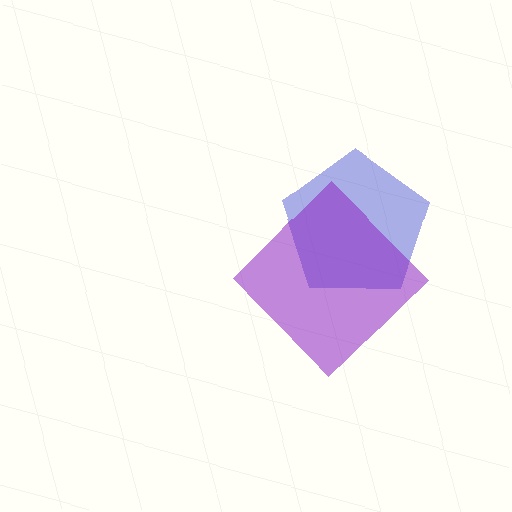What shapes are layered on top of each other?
The layered shapes are: a blue pentagon, a purple diamond.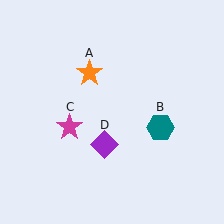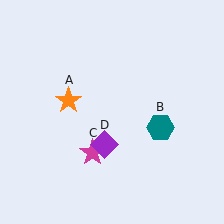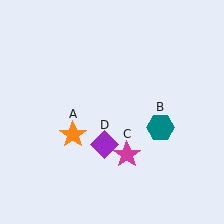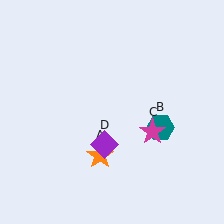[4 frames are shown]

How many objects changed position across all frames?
2 objects changed position: orange star (object A), magenta star (object C).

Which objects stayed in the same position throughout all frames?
Teal hexagon (object B) and purple diamond (object D) remained stationary.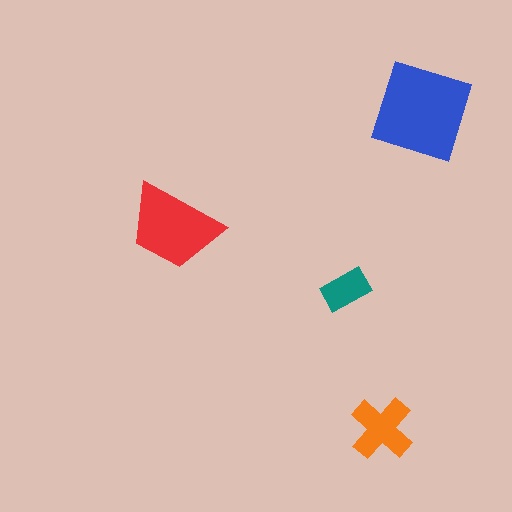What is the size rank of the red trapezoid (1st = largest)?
2nd.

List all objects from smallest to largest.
The teal rectangle, the orange cross, the red trapezoid, the blue diamond.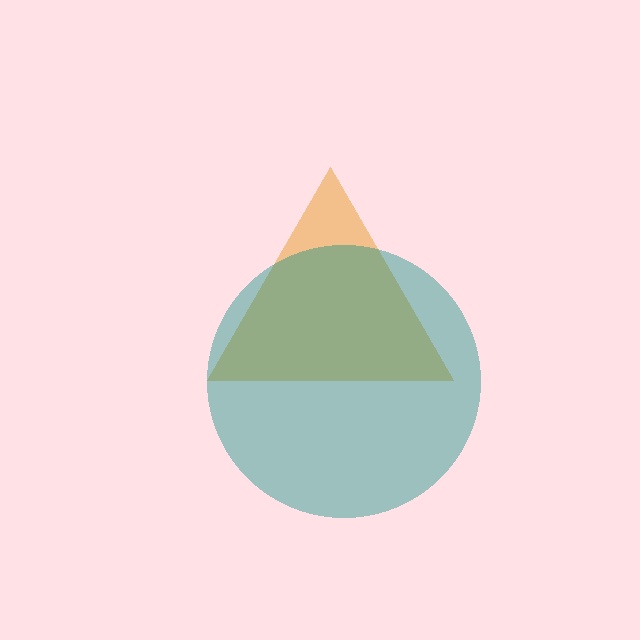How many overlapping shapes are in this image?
There are 2 overlapping shapes in the image.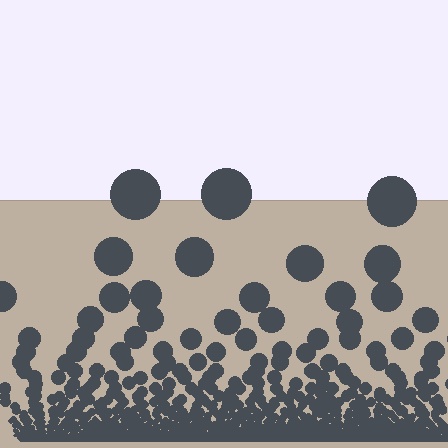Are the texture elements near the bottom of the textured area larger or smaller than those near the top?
Smaller. The gradient is inverted — elements near the bottom are smaller and denser.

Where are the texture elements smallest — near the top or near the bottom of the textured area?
Near the bottom.